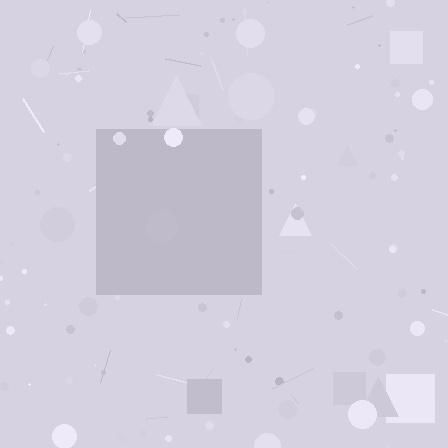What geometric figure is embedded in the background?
A square is embedded in the background.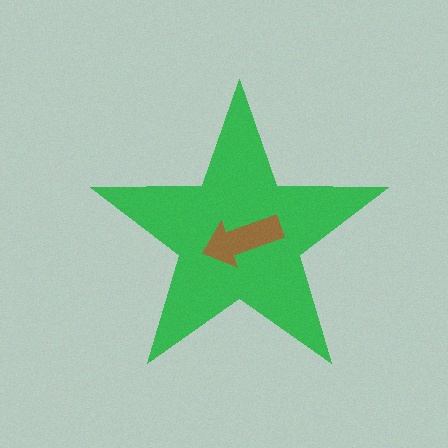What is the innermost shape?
The brown arrow.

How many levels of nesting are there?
2.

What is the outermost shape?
The green star.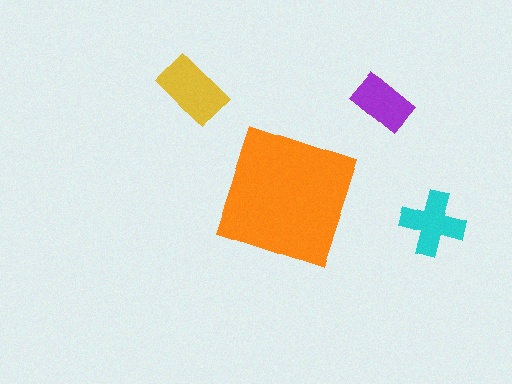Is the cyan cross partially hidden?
No, the cyan cross is fully visible.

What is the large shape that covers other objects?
An orange diamond.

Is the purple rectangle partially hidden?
No, the purple rectangle is fully visible.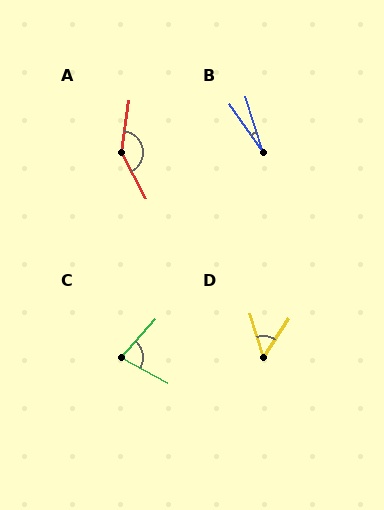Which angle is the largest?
A, at approximately 143 degrees.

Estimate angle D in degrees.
Approximately 51 degrees.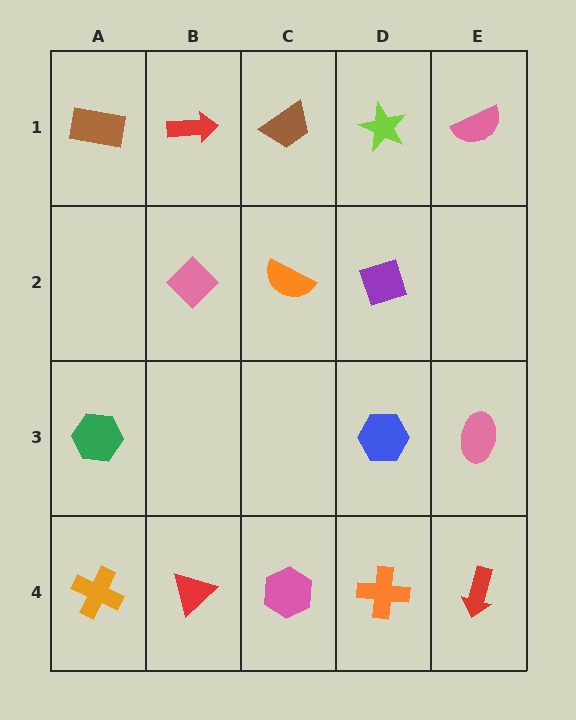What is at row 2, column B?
A pink diamond.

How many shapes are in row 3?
3 shapes.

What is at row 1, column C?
A brown trapezoid.